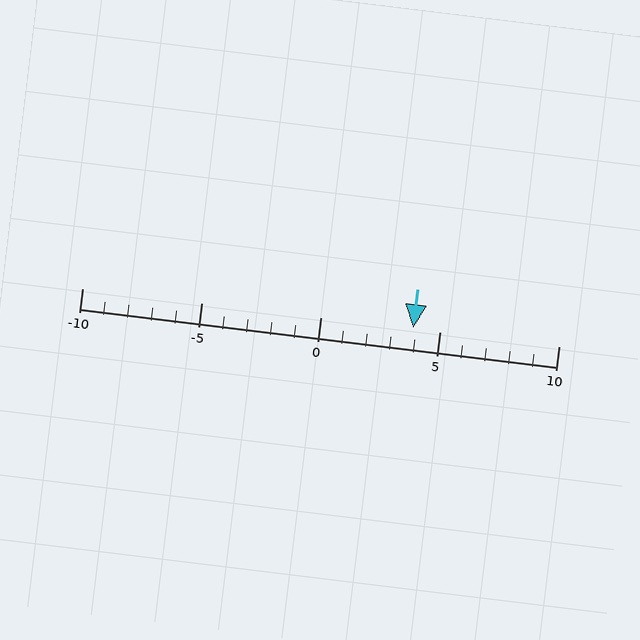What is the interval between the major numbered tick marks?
The major tick marks are spaced 5 units apart.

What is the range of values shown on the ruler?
The ruler shows values from -10 to 10.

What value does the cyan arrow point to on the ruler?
The cyan arrow points to approximately 4.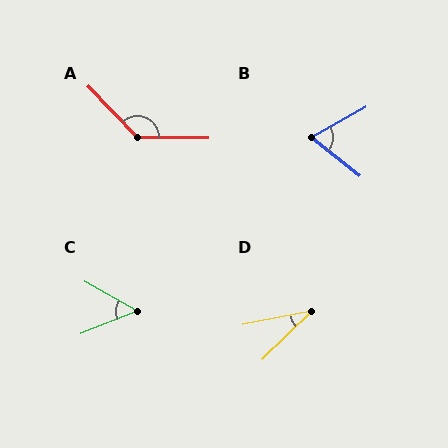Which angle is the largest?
A, at approximately 135 degrees.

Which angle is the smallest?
D, at approximately 34 degrees.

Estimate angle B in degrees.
Approximately 68 degrees.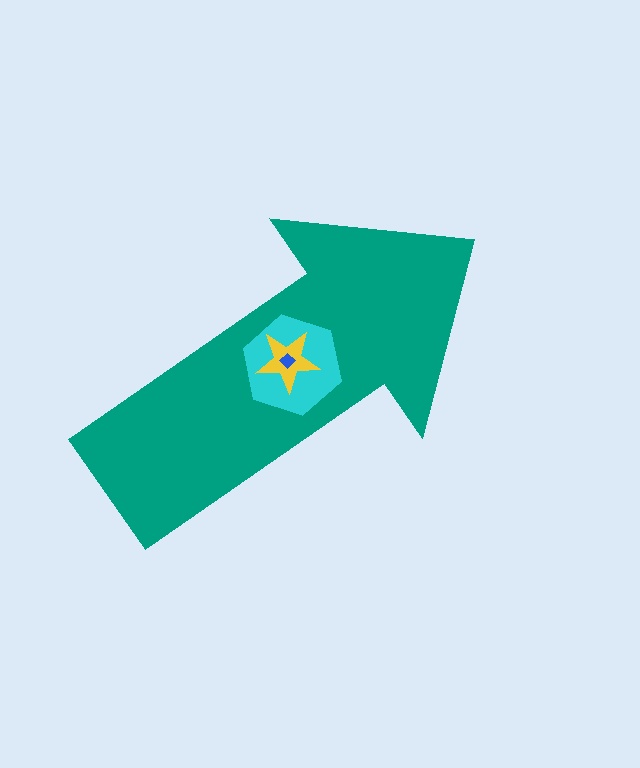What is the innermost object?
The blue diamond.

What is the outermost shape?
The teal arrow.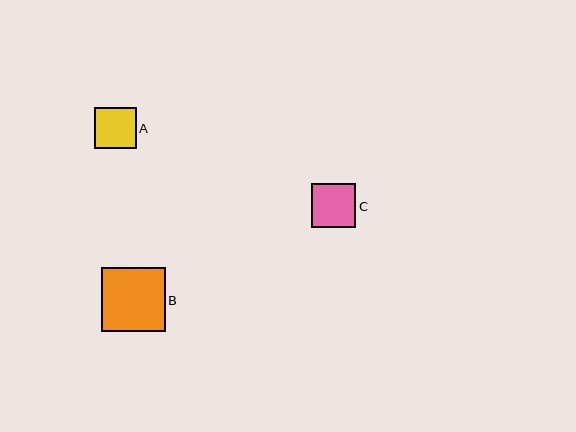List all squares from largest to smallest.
From largest to smallest: B, C, A.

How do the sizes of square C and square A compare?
Square C and square A are approximately the same size.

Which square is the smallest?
Square A is the smallest with a size of approximately 42 pixels.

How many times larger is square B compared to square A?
Square B is approximately 1.5 times the size of square A.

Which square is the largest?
Square B is the largest with a size of approximately 64 pixels.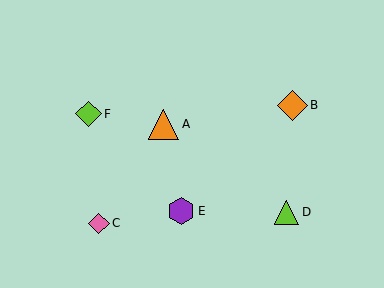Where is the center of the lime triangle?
The center of the lime triangle is at (287, 212).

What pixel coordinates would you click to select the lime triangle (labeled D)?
Click at (287, 212) to select the lime triangle D.